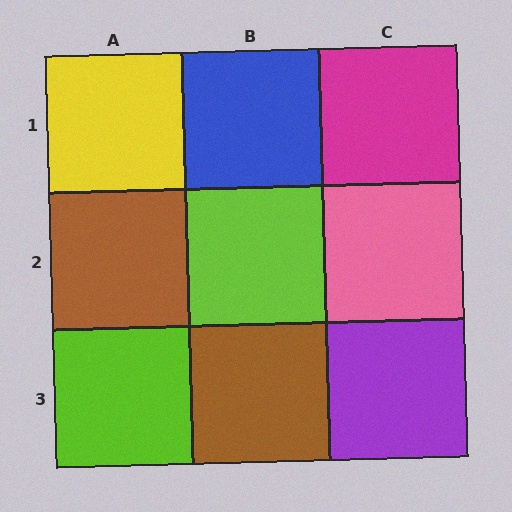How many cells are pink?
1 cell is pink.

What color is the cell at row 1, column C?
Magenta.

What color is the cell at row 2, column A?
Brown.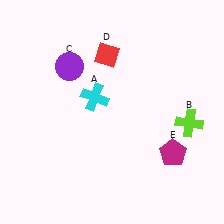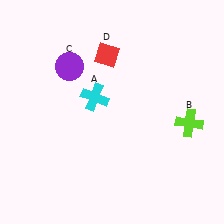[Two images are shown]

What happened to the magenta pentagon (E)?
The magenta pentagon (E) was removed in Image 2. It was in the bottom-right area of Image 1.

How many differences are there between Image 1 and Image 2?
There is 1 difference between the two images.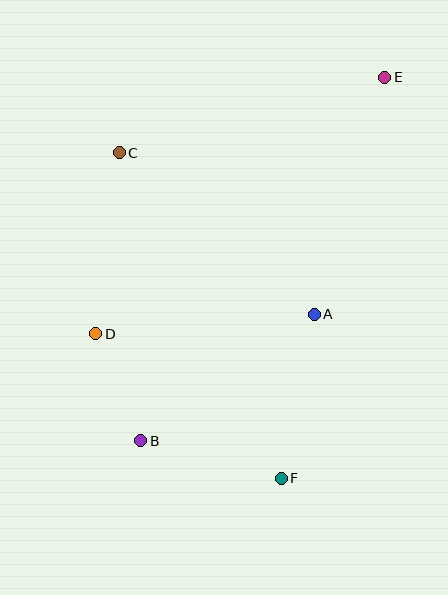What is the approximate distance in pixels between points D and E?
The distance between D and E is approximately 386 pixels.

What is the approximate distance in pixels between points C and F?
The distance between C and F is approximately 364 pixels.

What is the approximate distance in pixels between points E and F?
The distance between E and F is approximately 414 pixels.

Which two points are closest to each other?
Points B and D are closest to each other.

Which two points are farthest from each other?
Points B and E are farthest from each other.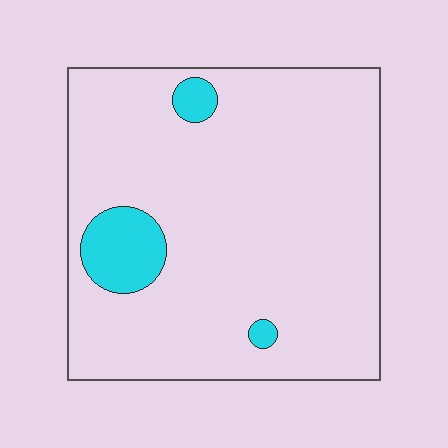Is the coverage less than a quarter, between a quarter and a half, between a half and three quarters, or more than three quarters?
Less than a quarter.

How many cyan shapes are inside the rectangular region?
3.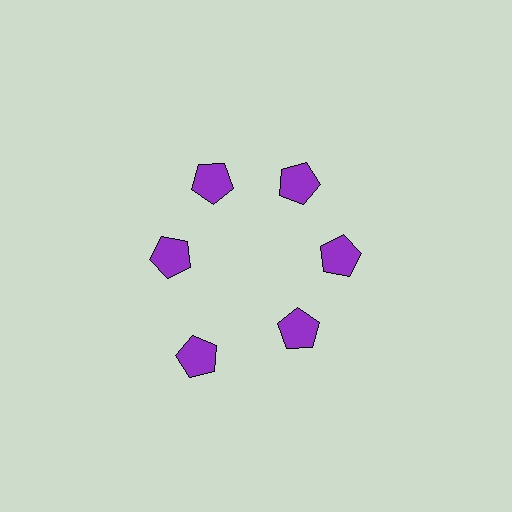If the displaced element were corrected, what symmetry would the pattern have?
It would have 6-fold rotational symmetry — the pattern would map onto itself every 60 degrees.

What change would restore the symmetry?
The symmetry would be restored by moving it inward, back onto the ring so that all 6 pentagons sit at equal angles and equal distance from the center.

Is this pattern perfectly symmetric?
No. The 6 purple pentagons are arranged in a ring, but one element near the 7 o'clock position is pushed outward from the center, breaking the 6-fold rotational symmetry.